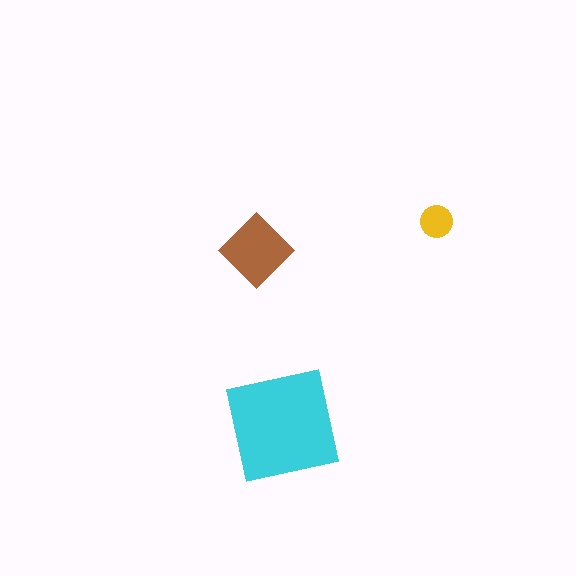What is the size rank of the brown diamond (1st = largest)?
2nd.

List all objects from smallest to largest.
The yellow circle, the brown diamond, the cyan square.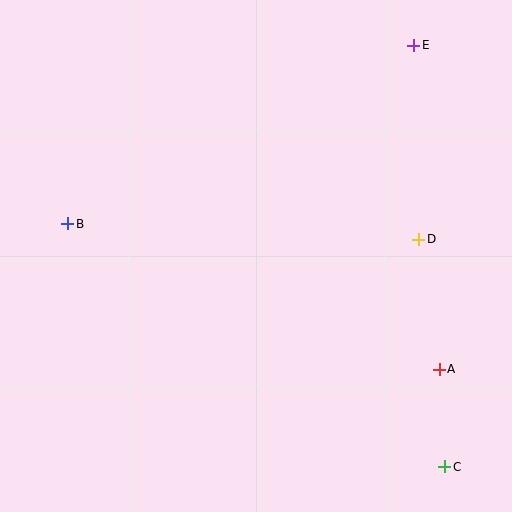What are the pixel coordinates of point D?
Point D is at (419, 239).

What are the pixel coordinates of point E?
Point E is at (414, 45).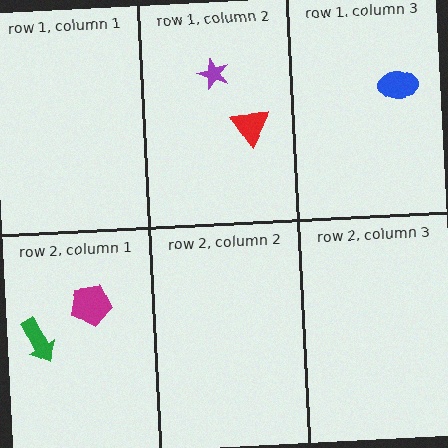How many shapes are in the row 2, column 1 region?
2.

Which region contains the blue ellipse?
The row 1, column 3 region.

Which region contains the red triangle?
The row 1, column 2 region.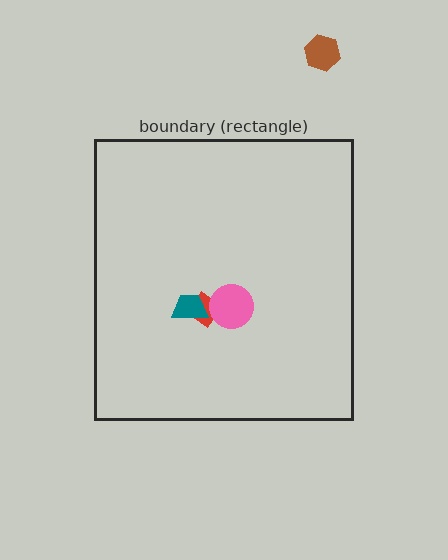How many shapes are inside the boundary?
3 inside, 1 outside.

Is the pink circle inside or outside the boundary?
Inside.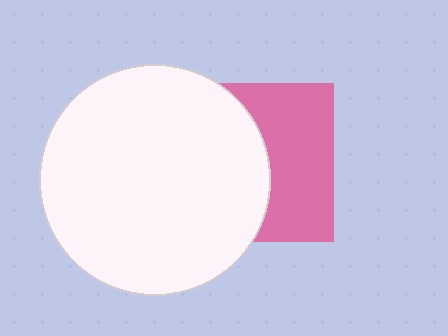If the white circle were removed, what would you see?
You would see the complete pink square.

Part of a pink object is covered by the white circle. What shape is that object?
It is a square.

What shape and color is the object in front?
The object in front is a white circle.